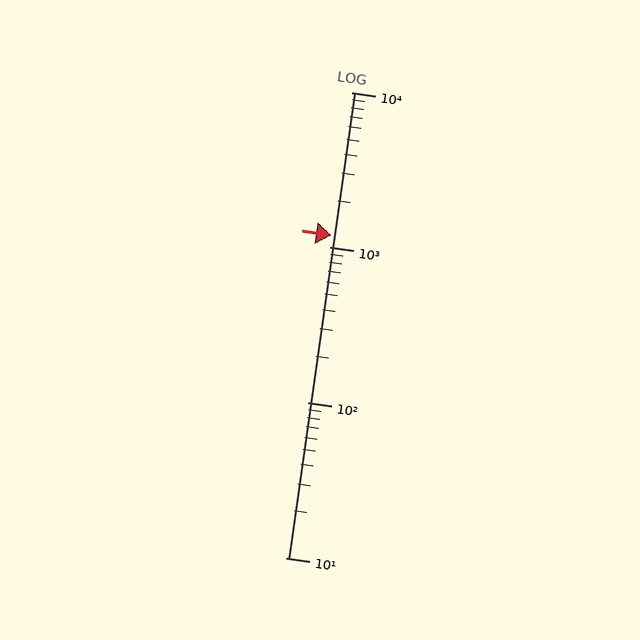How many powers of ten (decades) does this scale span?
The scale spans 3 decades, from 10 to 10000.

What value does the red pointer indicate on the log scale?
The pointer indicates approximately 1200.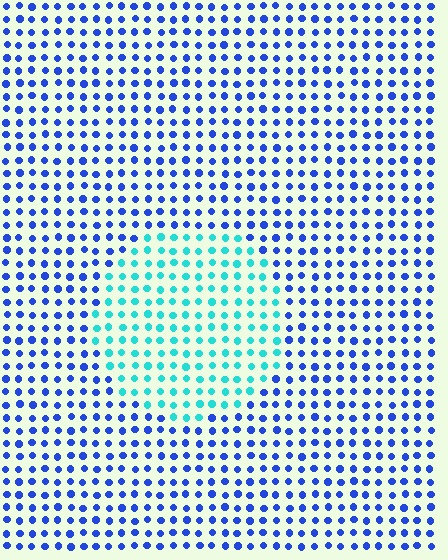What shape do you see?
I see a circle.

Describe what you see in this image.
The image is filled with small blue elements in a uniform arrangement. A circle-shaped region is visible where the elements are tinted to a slightly different hue, forming a subtle color boundary.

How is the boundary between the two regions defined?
The boundary is defined purely by a slight shift in hue (about 51 degrees). Spacing, size, and orientation are identical on both sides.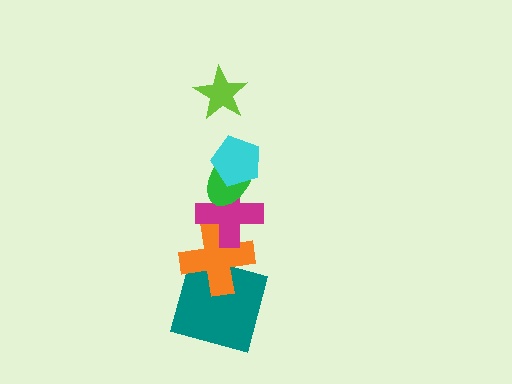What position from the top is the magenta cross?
The magenta cross is 4th from the top.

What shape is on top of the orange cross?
The magenta cross is on top of the orange cross.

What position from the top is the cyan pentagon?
The cyan pentagon is 2nd from the top.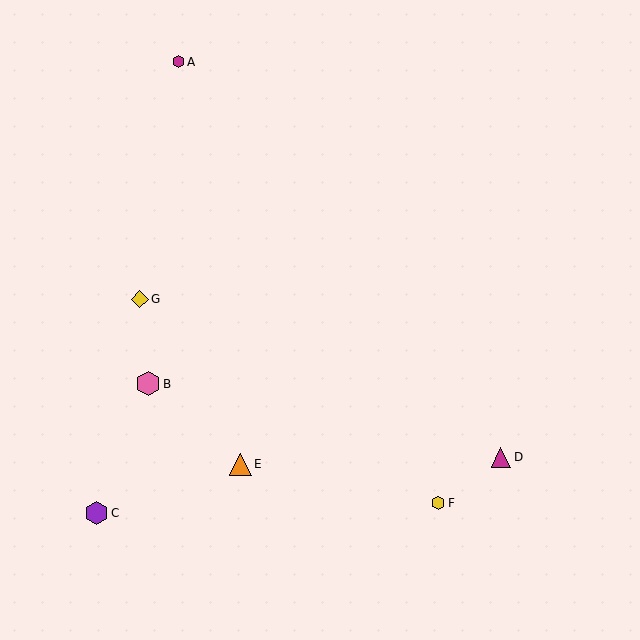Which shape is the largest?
The pink hexagon (labeled B) is the largest.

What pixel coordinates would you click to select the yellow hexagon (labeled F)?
Click at (438, 503) to select the yellow hexagon F.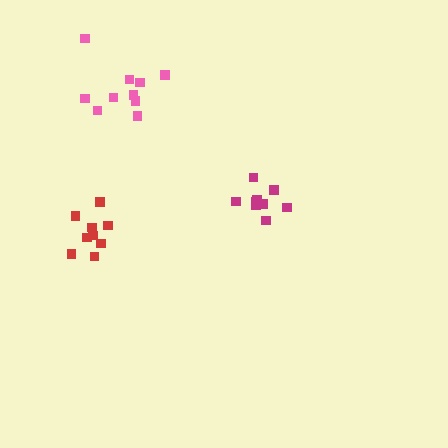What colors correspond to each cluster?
The clusters are colored: magenta, red, pink.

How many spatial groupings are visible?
There are 3 spatial groupings.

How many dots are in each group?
Group 1: 9 dots, Group 2: 10 dots, Group 3: 10 dots (29 total).